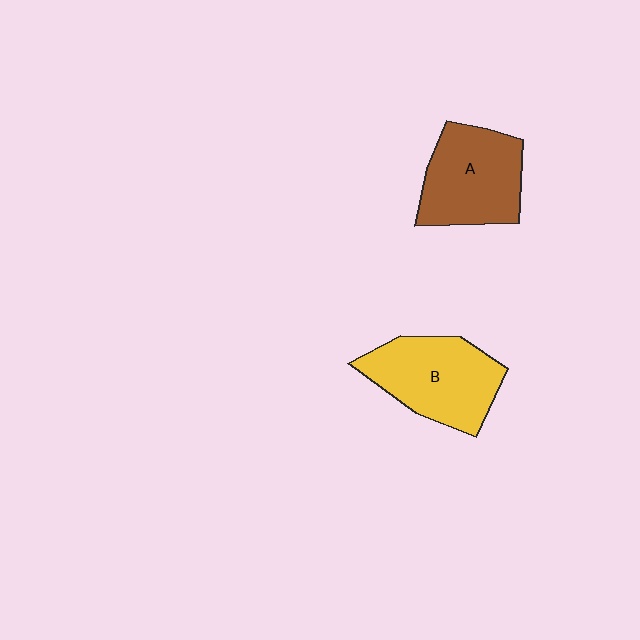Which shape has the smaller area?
Shape A (brown).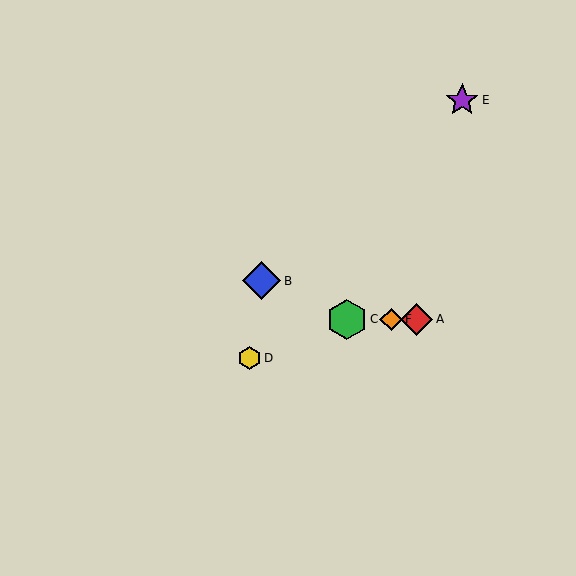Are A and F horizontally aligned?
Yes, both are at y≈319.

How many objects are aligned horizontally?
3 objects (A, C, F) are aligned horizontally.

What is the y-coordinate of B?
Object B is at y≈281.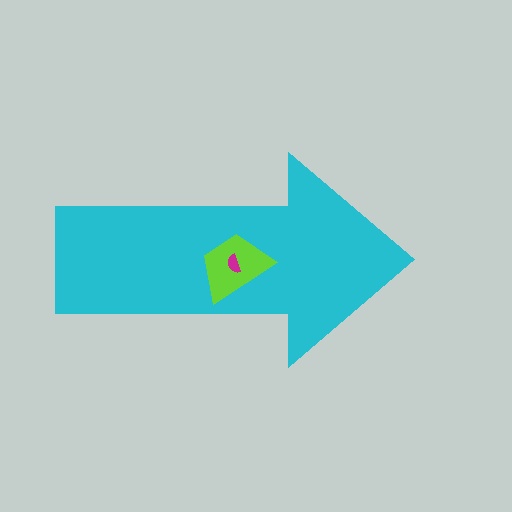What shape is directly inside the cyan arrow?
The lime trapezoid.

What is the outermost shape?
The cyan arrow.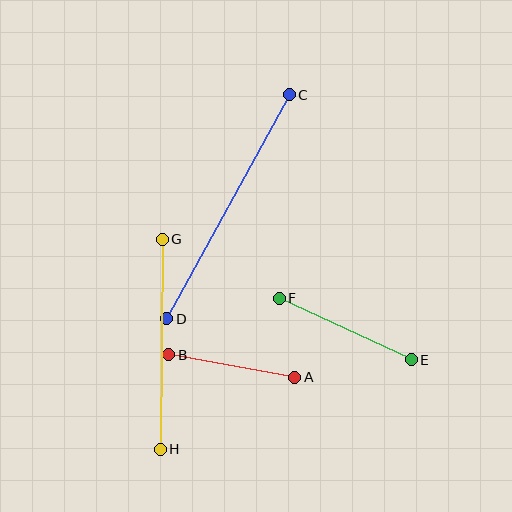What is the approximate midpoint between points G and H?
The midpoint is at approximately (161, 344) pixels.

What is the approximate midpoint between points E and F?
The midpoint is at approximately (345, 329) pixels.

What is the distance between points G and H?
The distance is approximately 210 pixels.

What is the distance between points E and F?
The distance is approximately 146 pixels.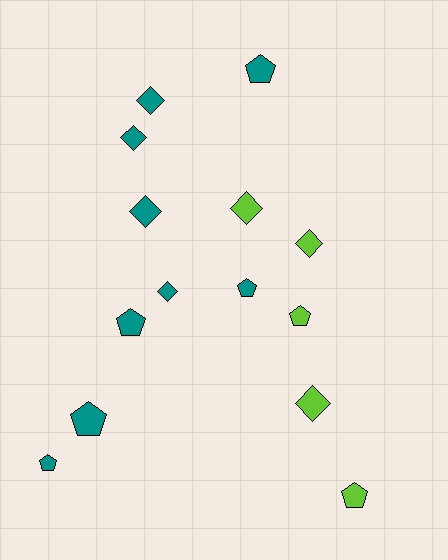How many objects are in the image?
There are 14 objects.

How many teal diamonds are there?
There are 4 teal diamonds.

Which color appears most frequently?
Teal, with 9 objects.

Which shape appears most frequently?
Diamond, with 7 objects.